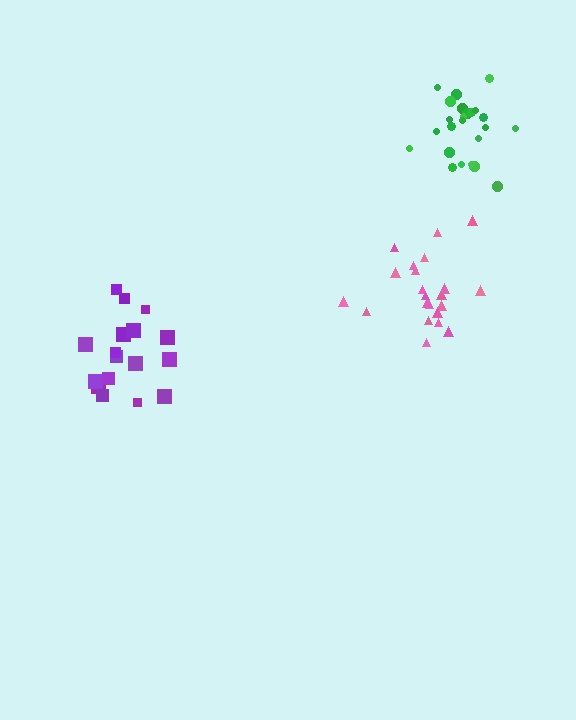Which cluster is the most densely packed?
Green.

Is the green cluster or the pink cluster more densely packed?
Green.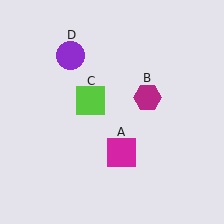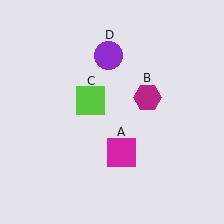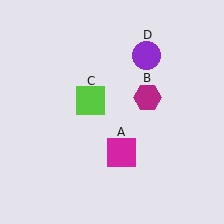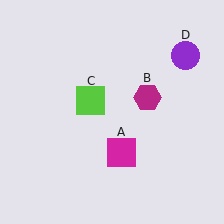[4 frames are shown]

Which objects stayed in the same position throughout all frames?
Magenta square (object A) and magenta hexagon (object B) and lime square (object C) remained stationary.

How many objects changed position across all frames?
1 object changed position: purple circle (object D).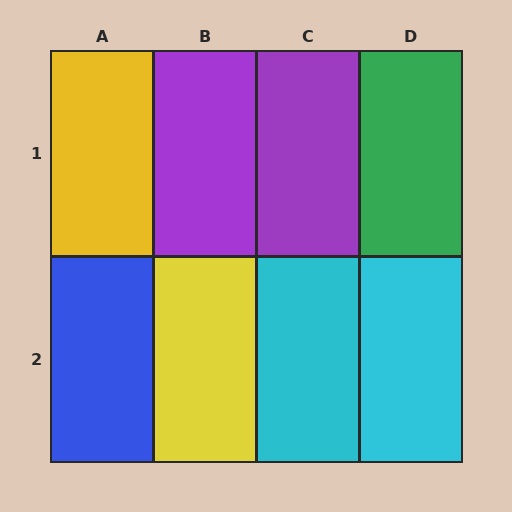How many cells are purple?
2 cells are purple.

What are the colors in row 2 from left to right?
Blue, yellow, cyan, cyan.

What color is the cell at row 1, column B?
Purple.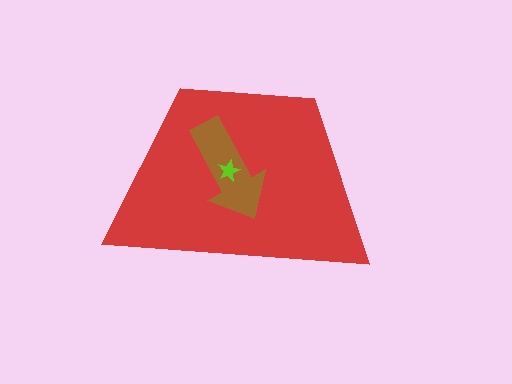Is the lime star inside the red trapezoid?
Yes.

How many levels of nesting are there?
3.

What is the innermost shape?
The lime star.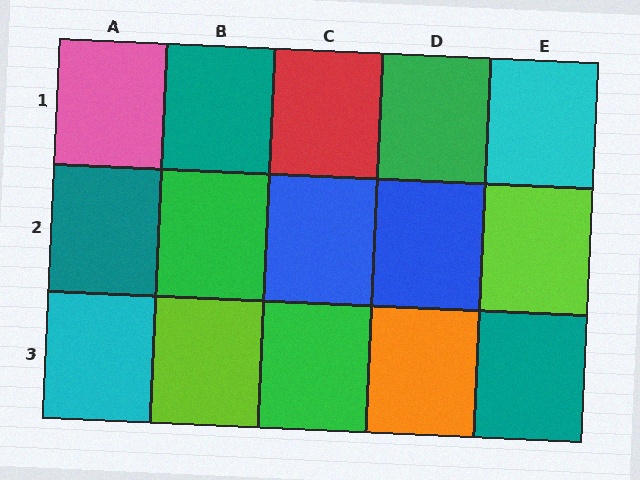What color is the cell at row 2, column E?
Lime.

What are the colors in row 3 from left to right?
Cyan, lime, green, orange, teal.